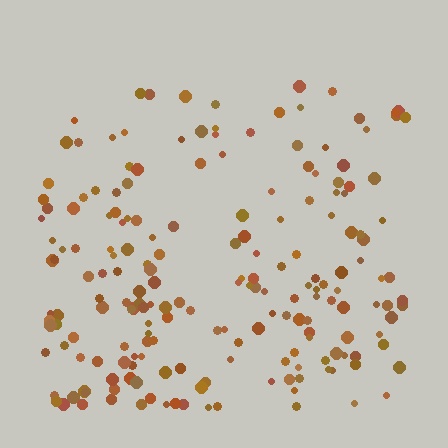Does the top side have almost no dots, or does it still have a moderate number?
Still a moderate number, just noticeably fewer than the bottom.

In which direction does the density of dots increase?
From top to bottom, with the bottom side densest.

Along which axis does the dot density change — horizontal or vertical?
Vertical.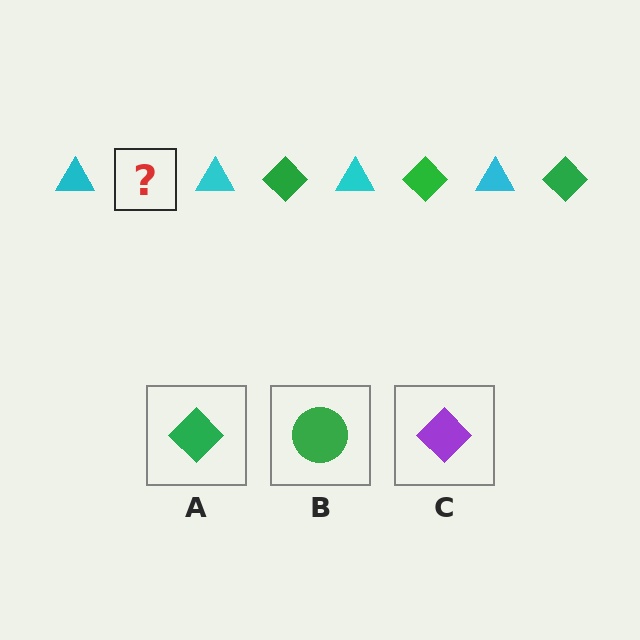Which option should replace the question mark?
Option A.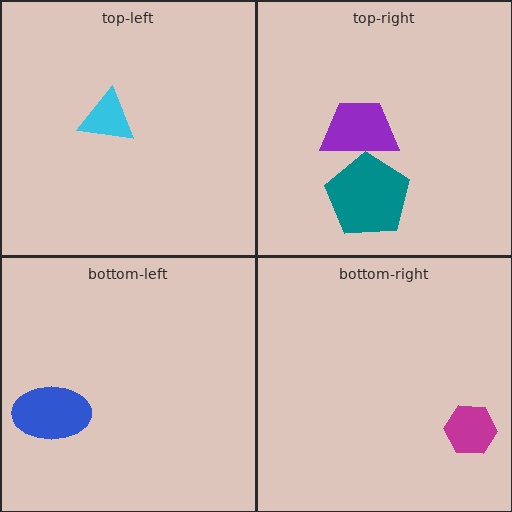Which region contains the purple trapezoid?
The top-right region.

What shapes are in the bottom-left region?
The blue ellipse.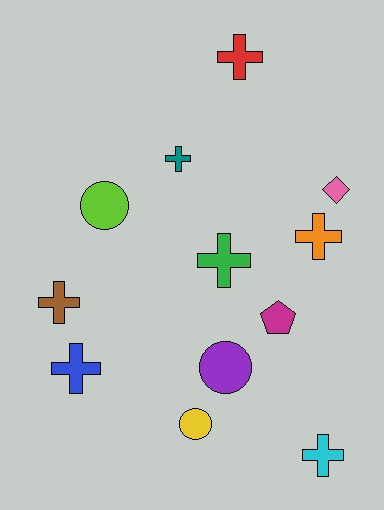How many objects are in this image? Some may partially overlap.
There are 12 objects.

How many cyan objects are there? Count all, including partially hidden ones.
There is 1 cyan object.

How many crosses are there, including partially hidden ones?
There are 7 crosses.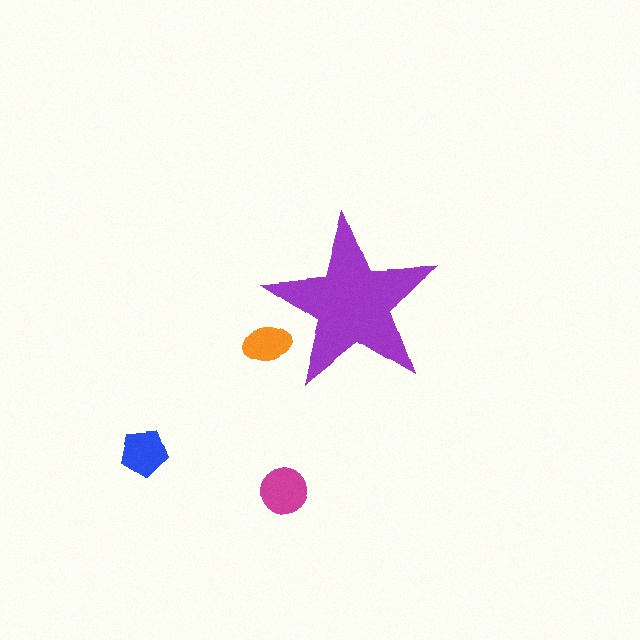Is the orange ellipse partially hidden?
Yes, the orange ellipse is partially hidden behind the purple star.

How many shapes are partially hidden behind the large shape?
1 shape is partially hidden.